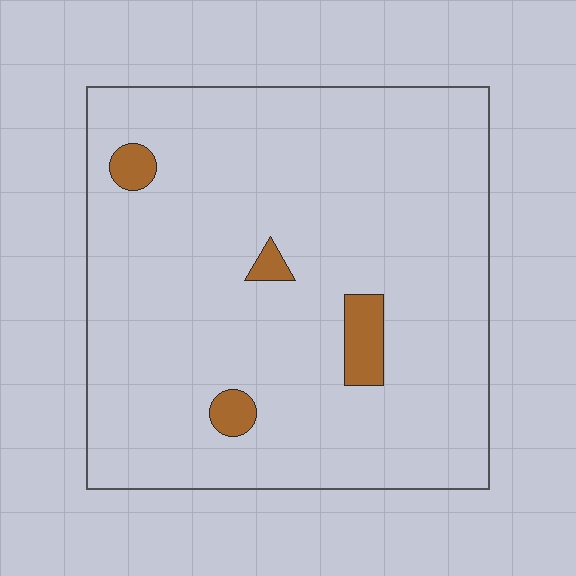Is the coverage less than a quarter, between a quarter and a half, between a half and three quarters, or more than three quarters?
Less than a quarter.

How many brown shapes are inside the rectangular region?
4.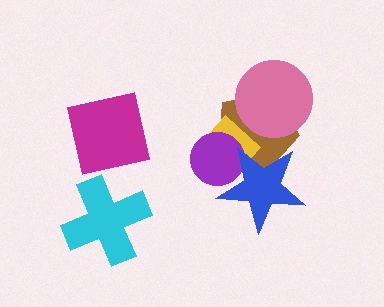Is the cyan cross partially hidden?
No, no other shape covers it.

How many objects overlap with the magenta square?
0 objects overlap with the magenta square.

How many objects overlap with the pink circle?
1 object overlaps with the pink circle.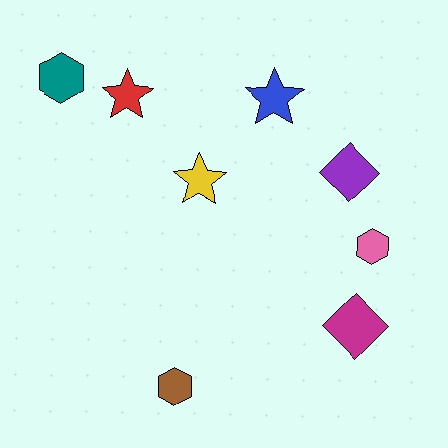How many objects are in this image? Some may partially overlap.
There are 8 objects.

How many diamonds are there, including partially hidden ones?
There are 2 diamonds.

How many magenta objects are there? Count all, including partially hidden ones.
There is 1 magenta object.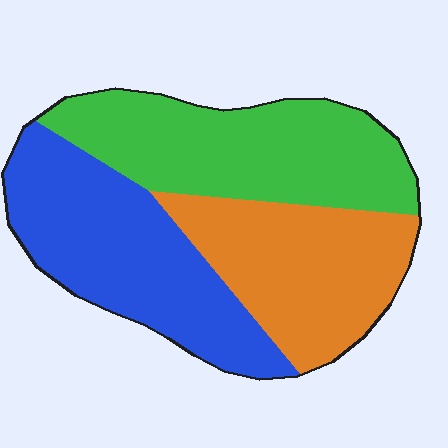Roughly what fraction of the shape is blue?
Blue takes up about one third (1/3) of the shape.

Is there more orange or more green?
Green.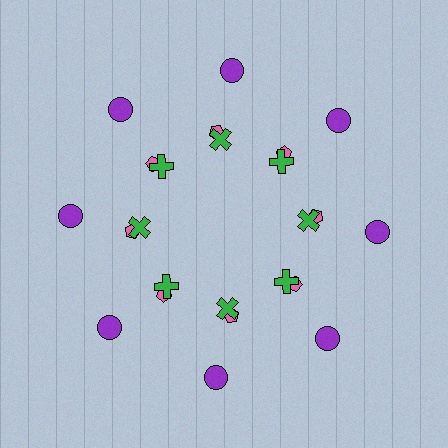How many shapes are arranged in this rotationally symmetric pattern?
There are 24 shapes, arranged in 8 groups of 3.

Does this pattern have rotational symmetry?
Yes, this pattern has 8-fold rotational symmetry. It looks the same after rotating 45 degrees around the center.